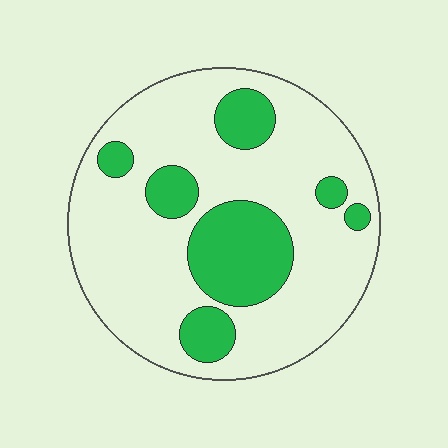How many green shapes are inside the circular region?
7.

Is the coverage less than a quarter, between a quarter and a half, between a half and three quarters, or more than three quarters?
Less than a quarter.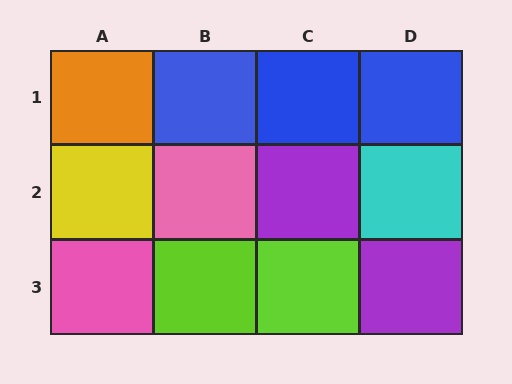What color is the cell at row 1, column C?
Blue.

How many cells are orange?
1 cell is orange.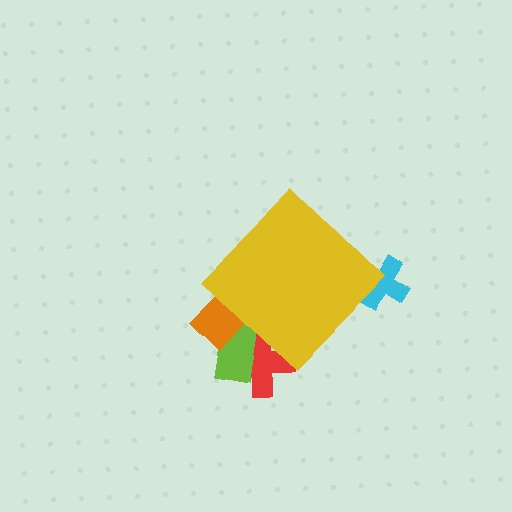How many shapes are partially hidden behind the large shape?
4 shapes are partially hidden.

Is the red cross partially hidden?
Yes, the red cross is partially hidden behind the yellow diamond.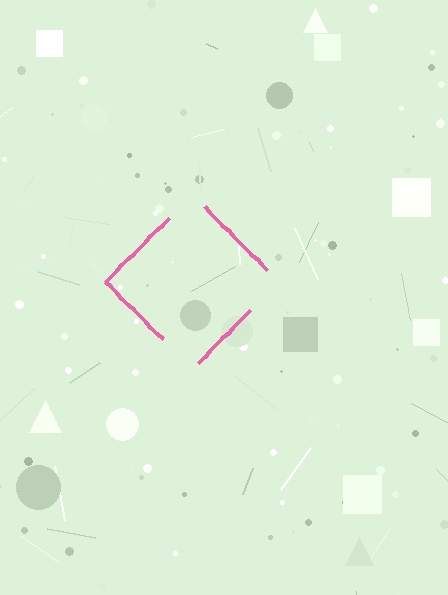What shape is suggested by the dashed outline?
The dashed outline suggests a diamond.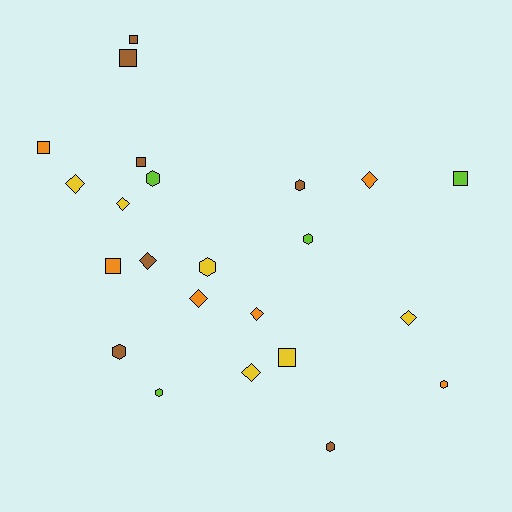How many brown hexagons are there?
There are 3 brown hexagons.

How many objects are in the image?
There are 23 objects.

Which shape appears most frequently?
Diamond, with 8 objects.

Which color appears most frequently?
Brown, with 7 objects.